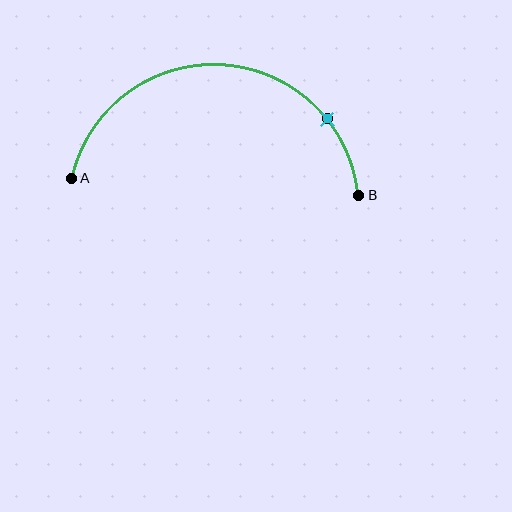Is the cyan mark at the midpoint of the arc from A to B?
No. The cyan mark lies on the arc but is closer to endpoint B. The arc midpoint would be at the point on the curve equidistant along the arc from both A and B.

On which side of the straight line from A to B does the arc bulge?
The arc bulges above the straight line connecting A and B.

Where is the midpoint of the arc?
The arc midpoint is the point on the curve farthest from the straight line joining A and B. It sits above that line.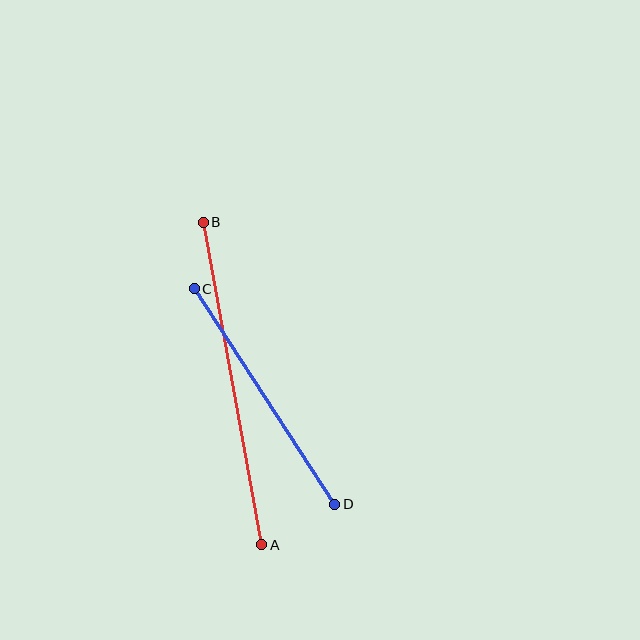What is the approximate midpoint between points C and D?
The midpoint is at approximately (265, 396) pixels.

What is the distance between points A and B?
The distance is approximately 328 pixels.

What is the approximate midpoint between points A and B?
The midpoint is at approximately (233, 384) pixels.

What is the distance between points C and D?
The distance is approximately 257 pixels.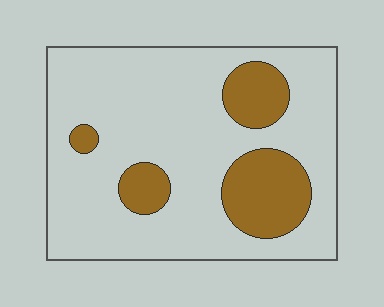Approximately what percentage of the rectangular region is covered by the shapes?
Approximately 20%.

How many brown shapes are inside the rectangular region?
4.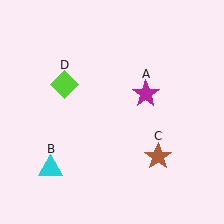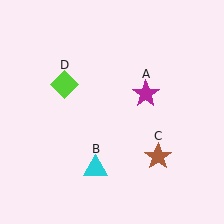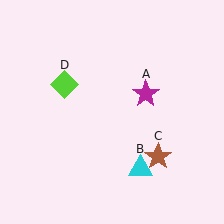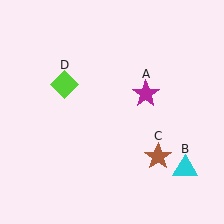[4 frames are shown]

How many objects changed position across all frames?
1 object changed position: cyan triangle (object B).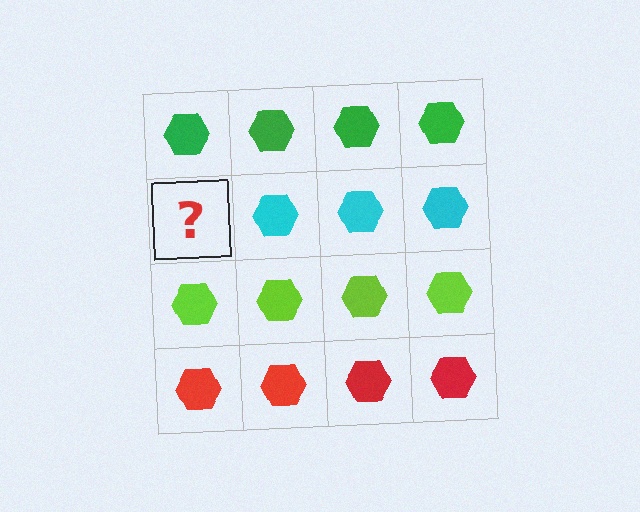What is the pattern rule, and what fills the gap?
The rule is that each row has a consistent color. The gap should be filled with a cyan hexagon.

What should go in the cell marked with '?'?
The missing cell should contain a cyan hexagon.